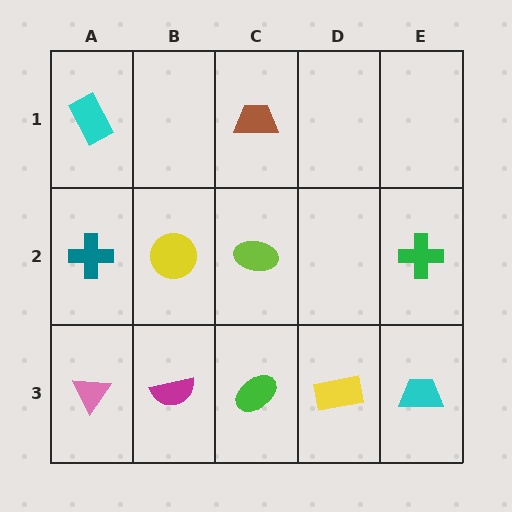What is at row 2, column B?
A yellow circle.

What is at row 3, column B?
A magenta semicircle.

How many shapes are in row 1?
2 shapes.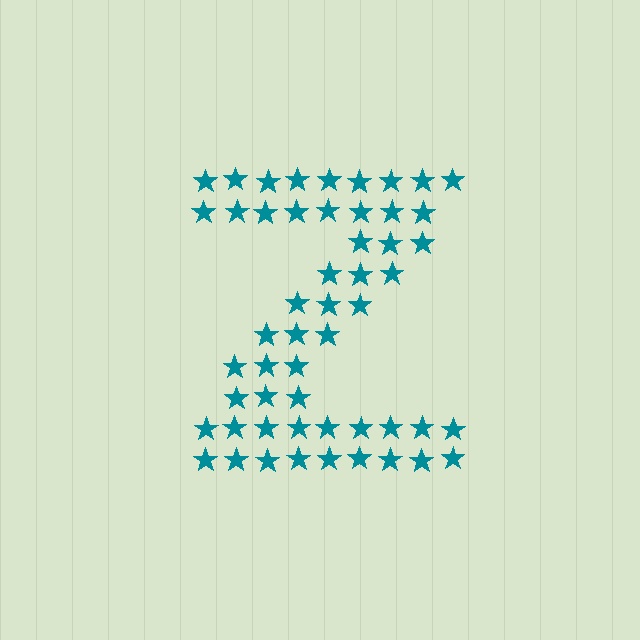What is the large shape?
The large shape is the letter Z.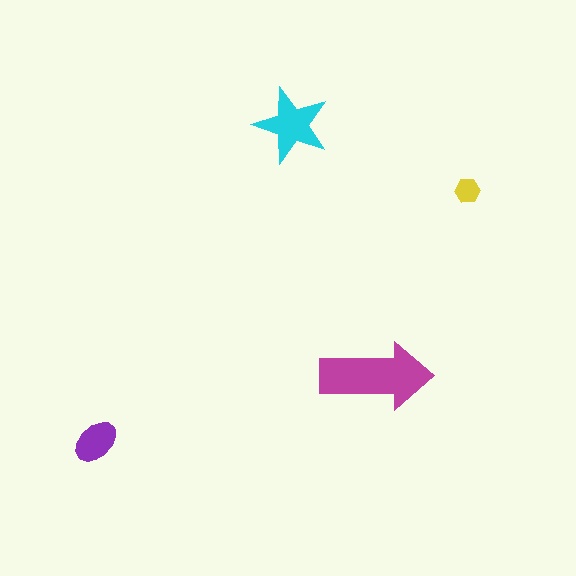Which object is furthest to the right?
The yellow hexagon is rightmost.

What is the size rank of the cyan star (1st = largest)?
2nd.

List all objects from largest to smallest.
The magenta arrow, the cyan star, the purple ellipse, the yellow hexagon.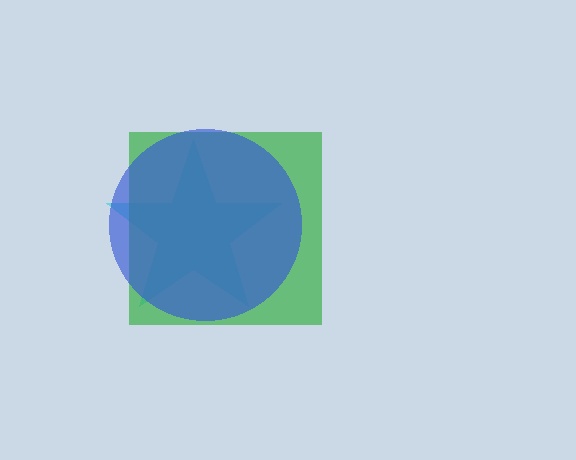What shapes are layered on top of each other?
The layered shapes are: a cyan star, a green square, a blue circle.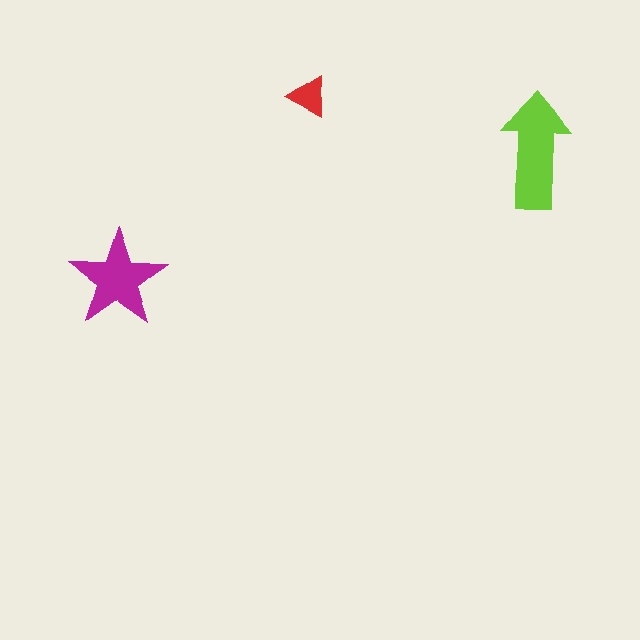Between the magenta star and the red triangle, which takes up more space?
The magenta star.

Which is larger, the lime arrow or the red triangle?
The lime arrow.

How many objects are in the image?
There are 3 objects in the image.